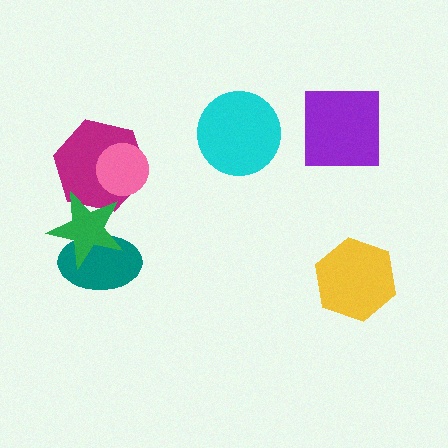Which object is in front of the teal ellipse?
The green star is in front of the teal ellipse.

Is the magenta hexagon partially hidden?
Yes, it is partially covered by another shape.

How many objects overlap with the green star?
2 objects overlap with the green star.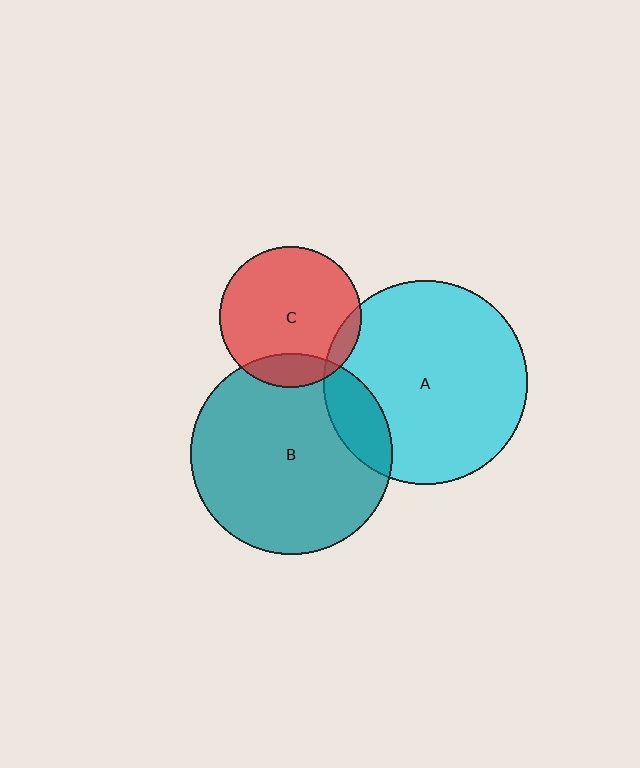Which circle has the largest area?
Circle A (cyan).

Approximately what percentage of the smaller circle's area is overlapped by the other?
Approximately 15%.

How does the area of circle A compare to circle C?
Approximately 2.1 times.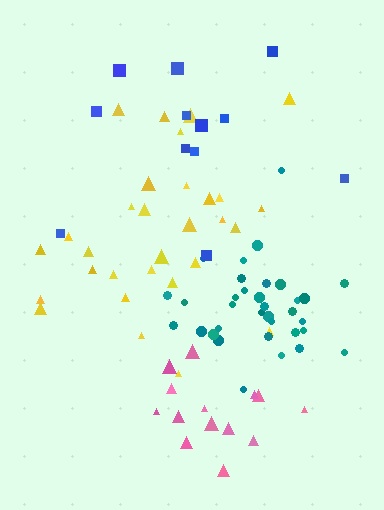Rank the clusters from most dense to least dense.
teal, yellow, pink, blue.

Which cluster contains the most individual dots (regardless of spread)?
Teal (34).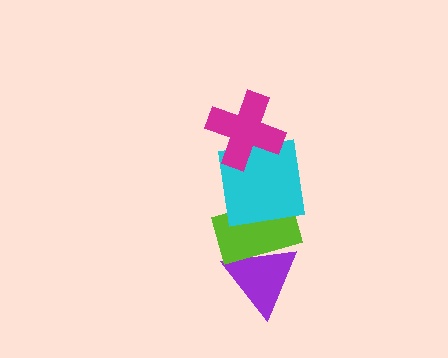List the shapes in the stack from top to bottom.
From top to bottom: the magenta cross, the cyan square, the lime rectangle, the purple triangle.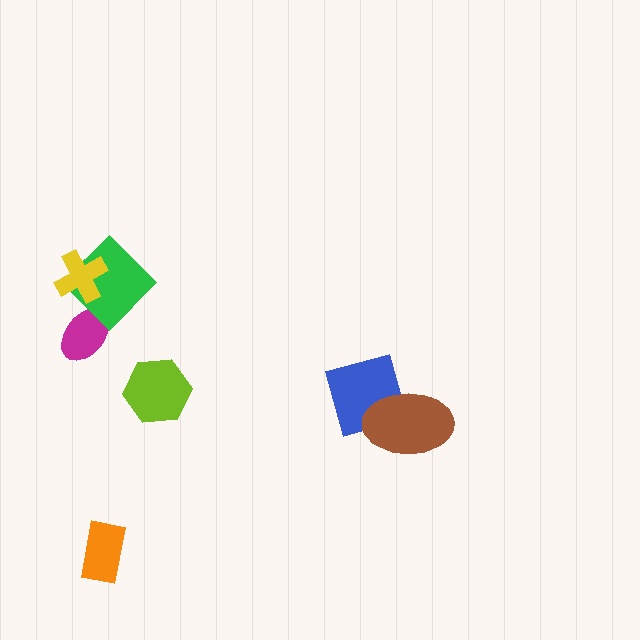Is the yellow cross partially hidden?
No, no other shape covers it.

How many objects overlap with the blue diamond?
1 object overlaps with the blue diamond.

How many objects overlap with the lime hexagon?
0 objects overlap with the lime hexagon.